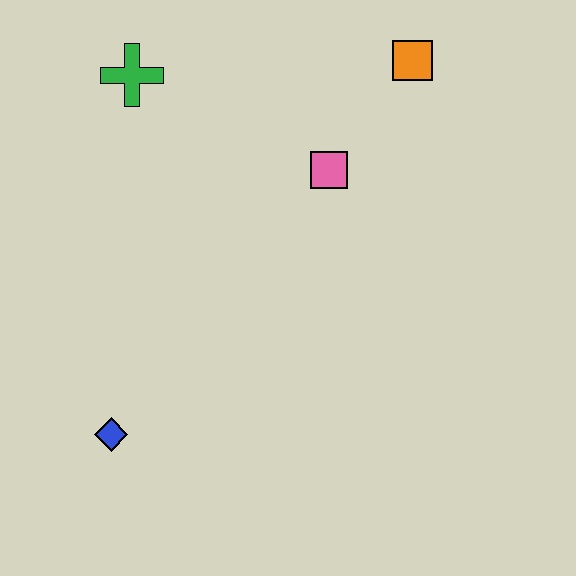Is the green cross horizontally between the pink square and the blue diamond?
Yes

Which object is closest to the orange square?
The pink square is closest to the orange square.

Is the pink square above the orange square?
No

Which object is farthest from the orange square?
The blue diamond is farthest from the orange square.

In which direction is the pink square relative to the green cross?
The pink square is to the right of the green cross.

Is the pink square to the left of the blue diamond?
No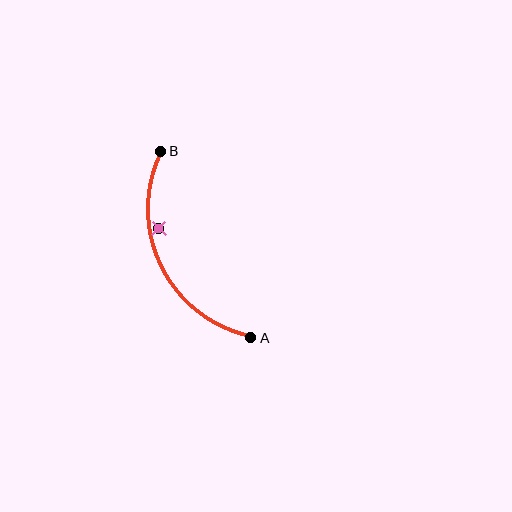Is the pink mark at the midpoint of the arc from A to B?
No — the pink mark does not lie on the arc at all. It sits slightly inside the curve.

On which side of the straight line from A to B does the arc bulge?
The arc bulges to the left of the straight line connecting A and B.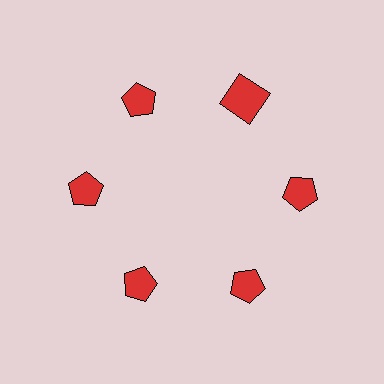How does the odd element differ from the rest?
It has a different shape: square instead of pentagon.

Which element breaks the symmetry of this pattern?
The red square at roughly the 1 o'clock position breaks the symmetry. All other shapes are red pentagons.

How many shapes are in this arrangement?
There are 6 shapes arranged in a ring pattern.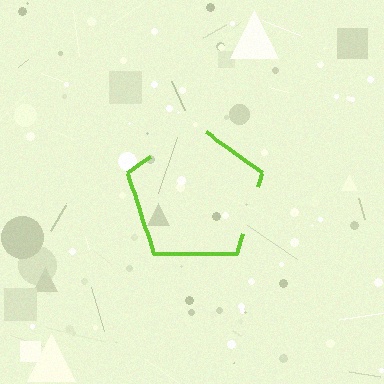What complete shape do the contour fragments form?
The contour fragments form a pentagon.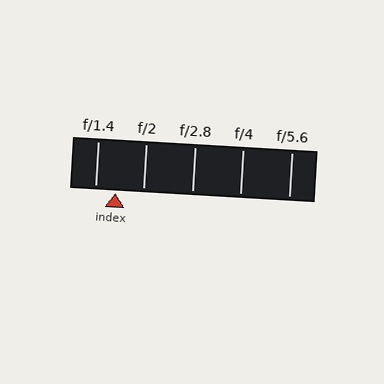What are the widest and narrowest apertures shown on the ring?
The widest aperture shown is f/1.4 and the narrowest is f/5.6.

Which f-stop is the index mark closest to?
The index mark is closest to f/1.4.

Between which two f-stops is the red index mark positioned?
The index mark is between f/1.4 and f/2.